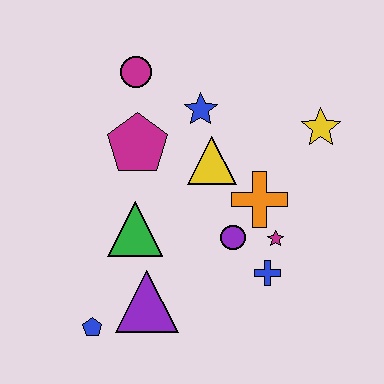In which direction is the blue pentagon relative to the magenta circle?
The blue pentagon is below the magenta circle.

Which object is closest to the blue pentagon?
The purple triangle is closest to the blue pentagon.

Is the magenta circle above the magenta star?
Yes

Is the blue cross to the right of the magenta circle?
Yes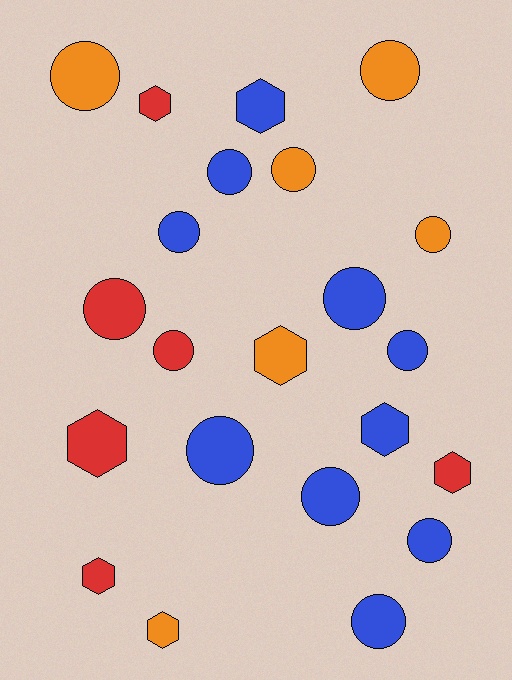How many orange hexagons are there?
There are 2 orange hexagons.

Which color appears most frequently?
Blue, with 10 objects.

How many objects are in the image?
There are 22 objects.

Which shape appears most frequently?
Circle, with 14 objects.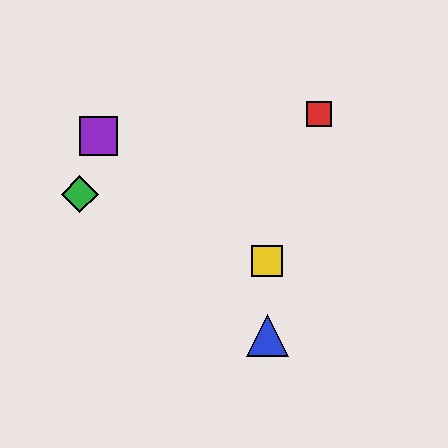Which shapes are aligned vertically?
The blue triangle, the yellow square are aligned vertically.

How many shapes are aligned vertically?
2 shapes (the blue triangle, the yellow square) are aligned vertically.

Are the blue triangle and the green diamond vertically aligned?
No, the blue triangle is at x≈267 and the green diamond is at x≈80.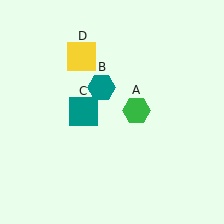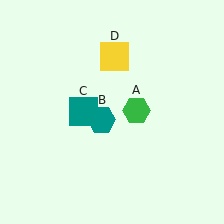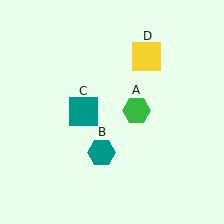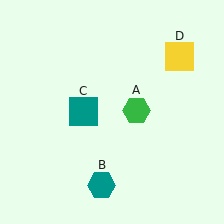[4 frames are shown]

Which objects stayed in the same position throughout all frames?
Green hexagon (object A) and teal square (object C) remained stationary.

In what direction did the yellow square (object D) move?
The yellow square (object D) moved right.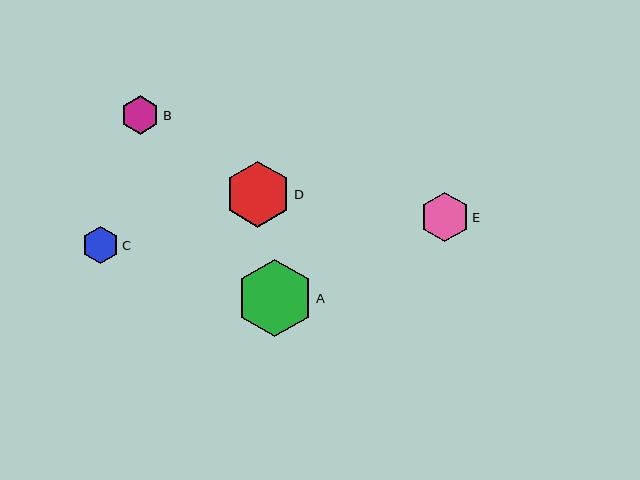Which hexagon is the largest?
Hexagon A is the largest with a size of approximately 77 pixels.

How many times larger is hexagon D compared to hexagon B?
Hexagon D is approximately 1.7 times the size of hexagon B.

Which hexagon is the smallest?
Hexagon C is the smallest with a size of approximately 37 pixels.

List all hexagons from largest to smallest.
From largest to smallest: A, D, E, B, C.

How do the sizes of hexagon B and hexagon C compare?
Hexagon B and hexagon C are approximately the same size.